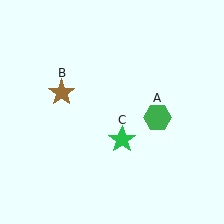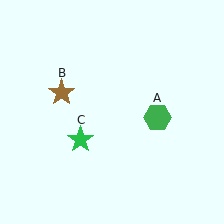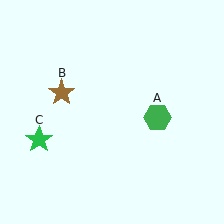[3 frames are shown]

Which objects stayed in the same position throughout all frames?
Green hexagon (object A) and brown star (object B) remained stationary.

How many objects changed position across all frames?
1 object changed position: green star (object C).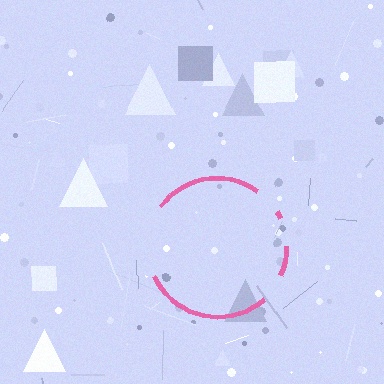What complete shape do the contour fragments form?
The contour fragments form a circle.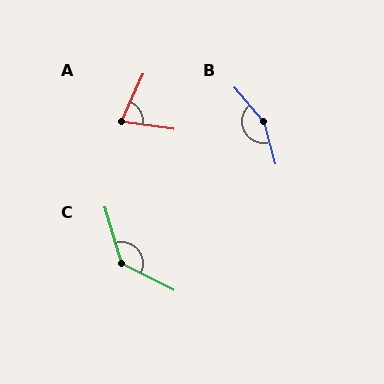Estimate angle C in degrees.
Approximately 132 degrees.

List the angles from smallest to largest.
A (74°), C (132°), B (155°).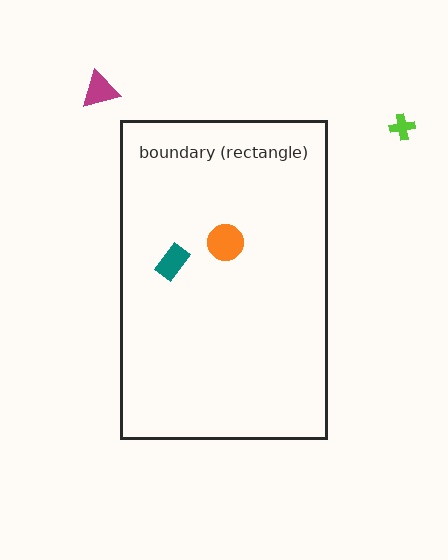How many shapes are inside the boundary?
2 inside, 2 outside.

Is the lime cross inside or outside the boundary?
Outside.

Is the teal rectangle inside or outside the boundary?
Inside.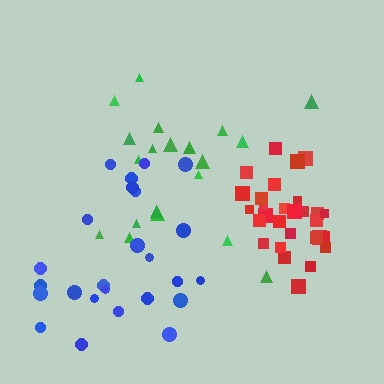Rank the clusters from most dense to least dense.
red, green, blue.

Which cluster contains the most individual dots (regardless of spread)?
Red (29).